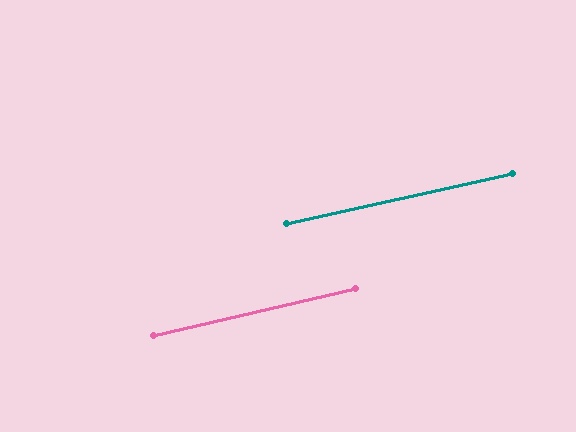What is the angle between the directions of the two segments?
Approximately 1 degree.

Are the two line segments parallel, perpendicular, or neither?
Parallel — their directions differ by only 0.5°.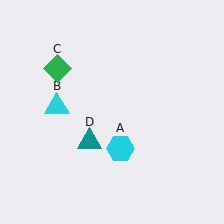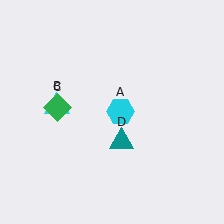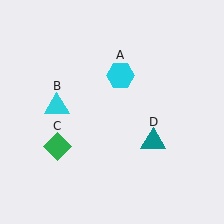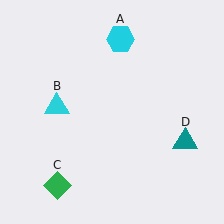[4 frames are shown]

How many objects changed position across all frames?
3 objects changed position: cyan hexagon (object A), green diamond (object C), teal triangle (object D).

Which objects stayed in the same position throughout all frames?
Cyan triangle (object B) remained stationary.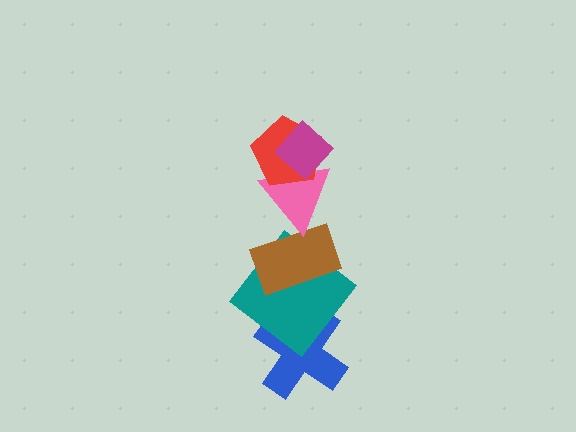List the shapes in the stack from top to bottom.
From top to bottom: the magenta diamond, the red pentagon, the pink triangle, the brown rectangle, the teal diamond, the blue cross.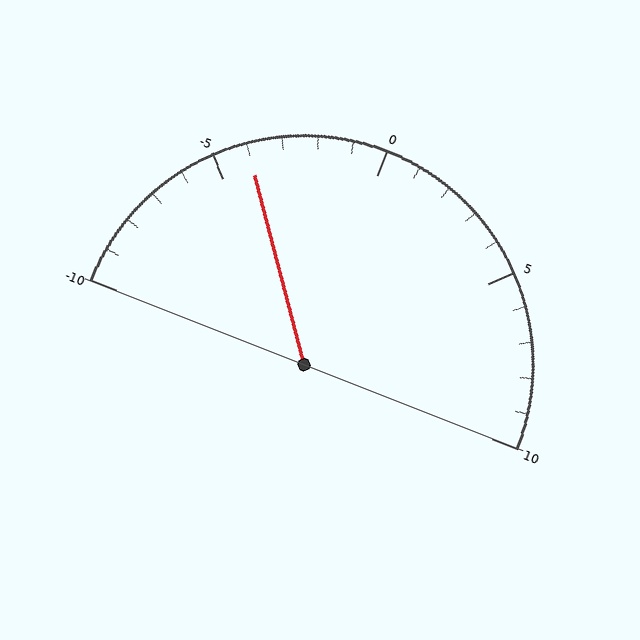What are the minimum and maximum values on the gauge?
The gauge ranges from -10 to 10.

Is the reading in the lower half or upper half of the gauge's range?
The reading is in the lower half of the range (-10 to 10).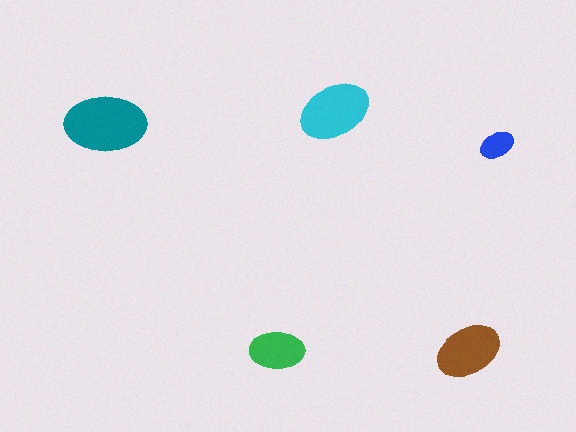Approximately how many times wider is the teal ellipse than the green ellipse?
About 1.5 times wider.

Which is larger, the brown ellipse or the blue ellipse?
The brown one.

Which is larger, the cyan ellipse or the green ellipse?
The cyan one.